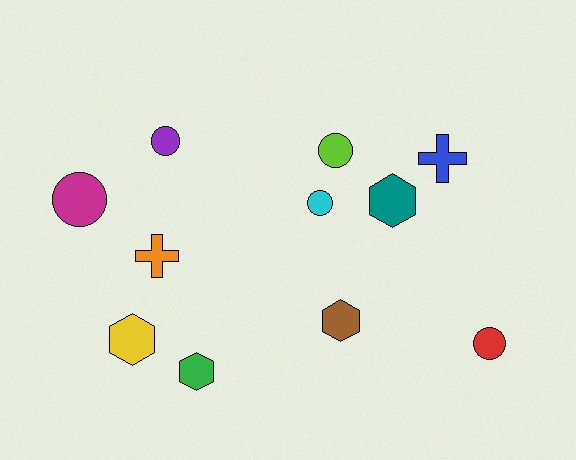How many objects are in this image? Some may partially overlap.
There are 11 objects.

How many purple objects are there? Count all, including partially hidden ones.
There is 1 purple object.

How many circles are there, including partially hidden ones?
There are 5 circles.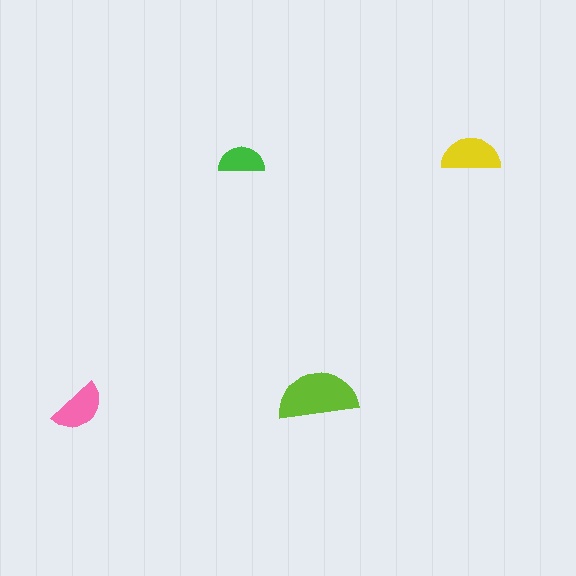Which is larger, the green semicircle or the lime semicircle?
The lime one.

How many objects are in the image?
There are 4 objects in the image.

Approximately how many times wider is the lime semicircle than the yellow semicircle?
About 1.5 times wider.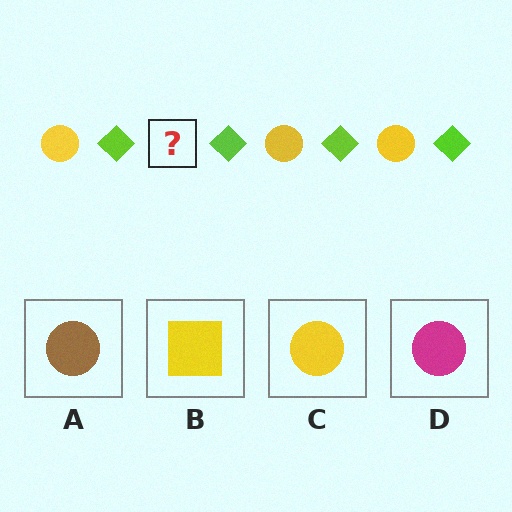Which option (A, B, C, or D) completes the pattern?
C.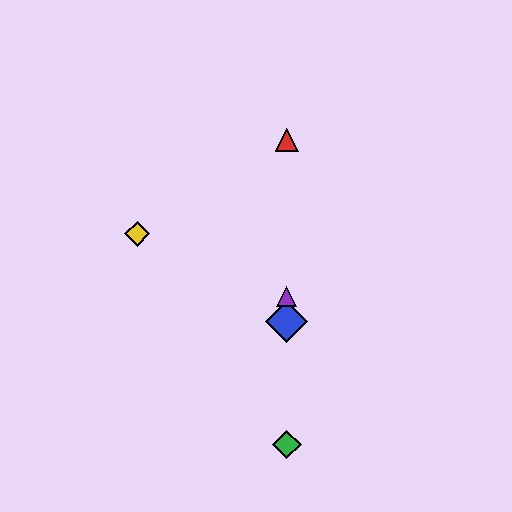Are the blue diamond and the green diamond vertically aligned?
Yes, both are at x≈287.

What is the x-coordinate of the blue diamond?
The blue diamond is at x≈287.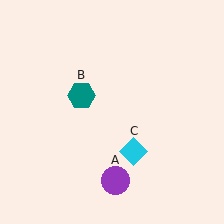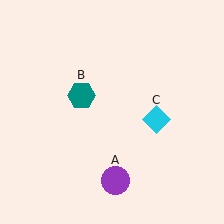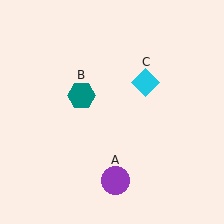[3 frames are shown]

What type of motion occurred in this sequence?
The cyan diamond (object C) rotated counterclockwise around the center of the scene.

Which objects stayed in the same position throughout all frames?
Purple circle (object A) and teal hexagon (object B) remained stationary.